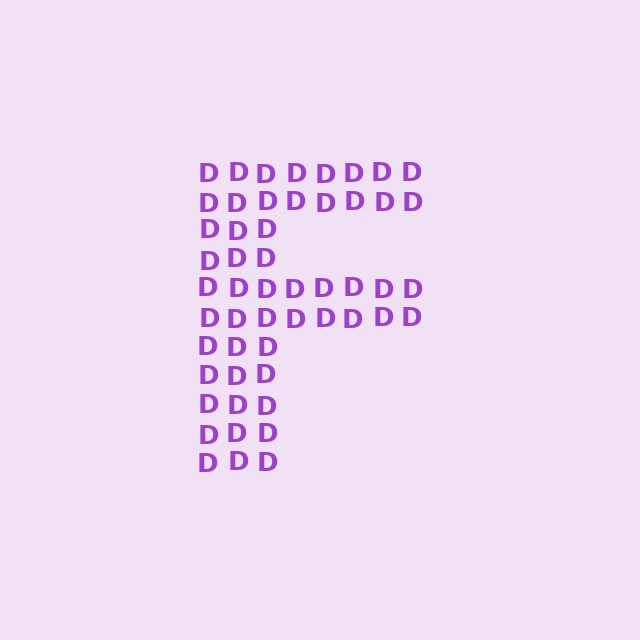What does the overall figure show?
The overall figure shows the letter F.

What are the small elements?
The small elements are letter D's.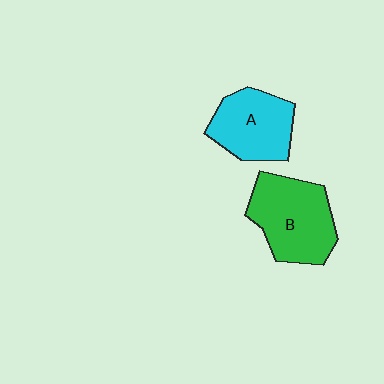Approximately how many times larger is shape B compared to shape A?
Approximately 1.2 times.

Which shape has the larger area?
Shape B (green).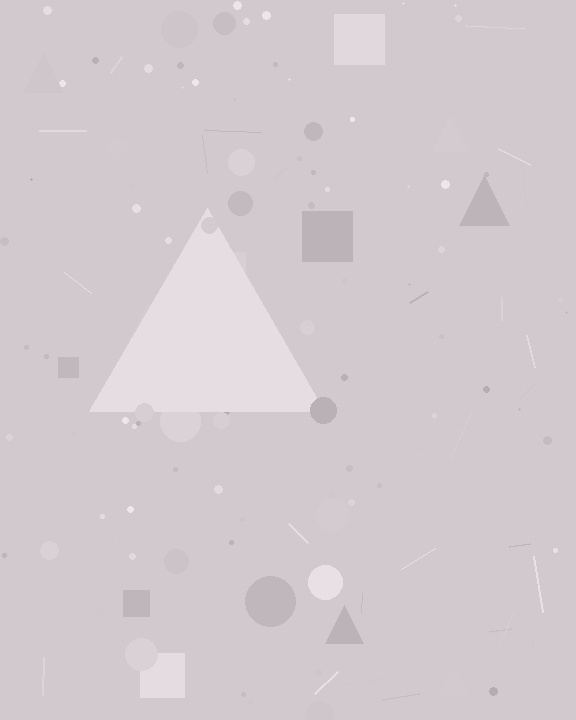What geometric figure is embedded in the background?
A triangle is embedded in the background.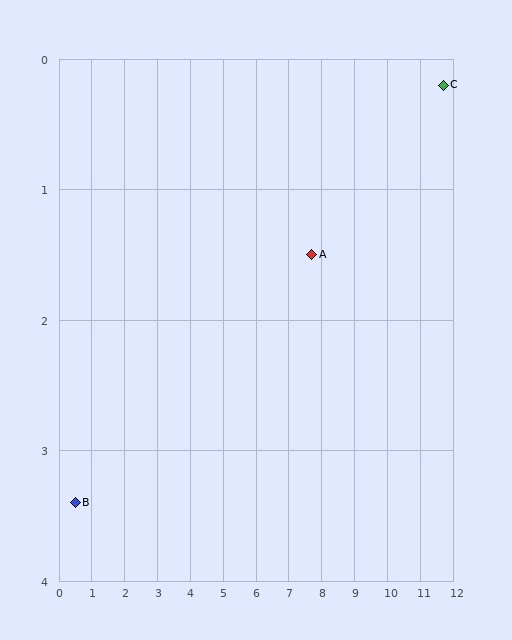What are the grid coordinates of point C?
Point C is at approximately (11.7, 0.2).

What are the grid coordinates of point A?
Point A is at approximately (7.7, 1.5).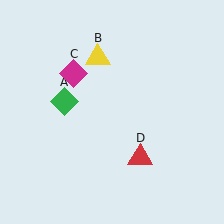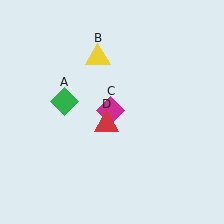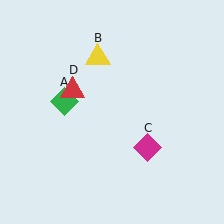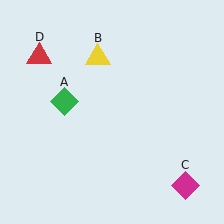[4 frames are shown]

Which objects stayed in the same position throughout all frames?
Green diamond (object A) and yellow triangle (object B) remained stationary.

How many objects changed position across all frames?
2 objects changed position: magenta diamond (object C), red triangle (object D).